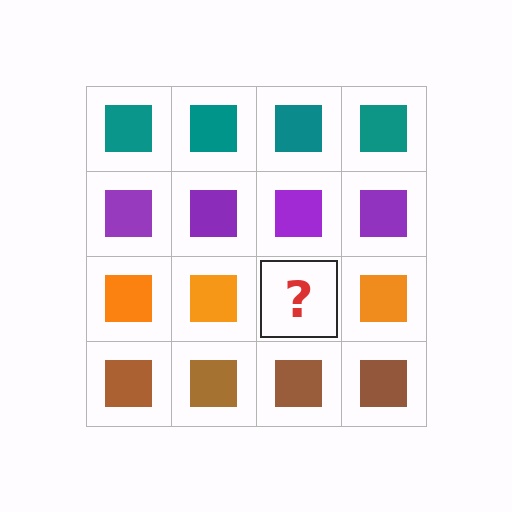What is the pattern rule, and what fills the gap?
The rule is that each row has a consistent color. The gap should be filled with an orange square.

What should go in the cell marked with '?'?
The missing cell should contain an orange square.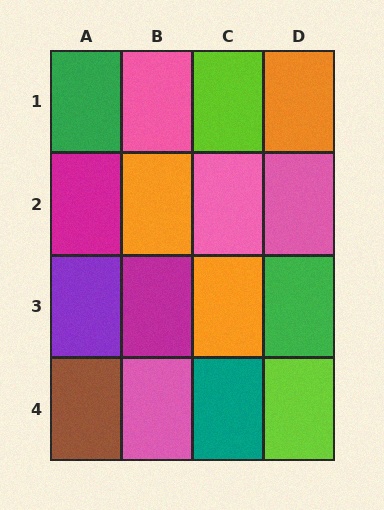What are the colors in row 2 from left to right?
Magenta, orange, pink, pink.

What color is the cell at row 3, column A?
Purple.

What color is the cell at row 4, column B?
Pink.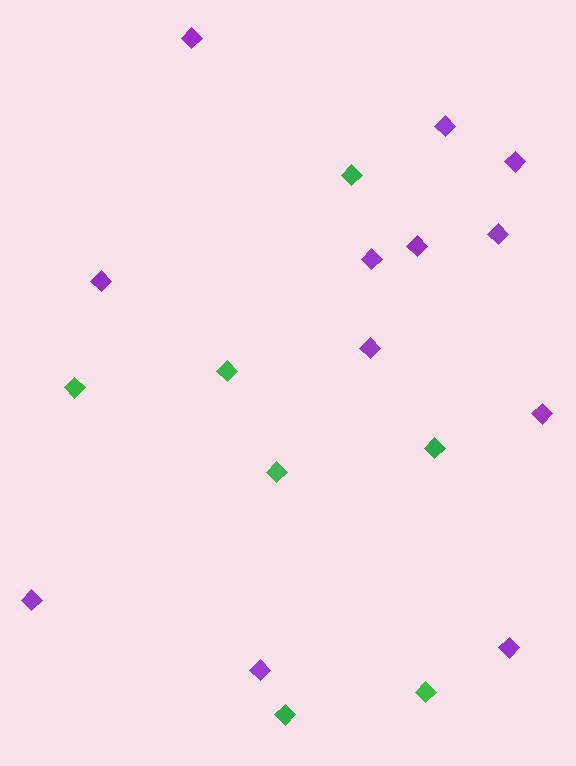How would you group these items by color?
There are 2 groups: one group of green diamonds (7) and one group of purple diamonds (12).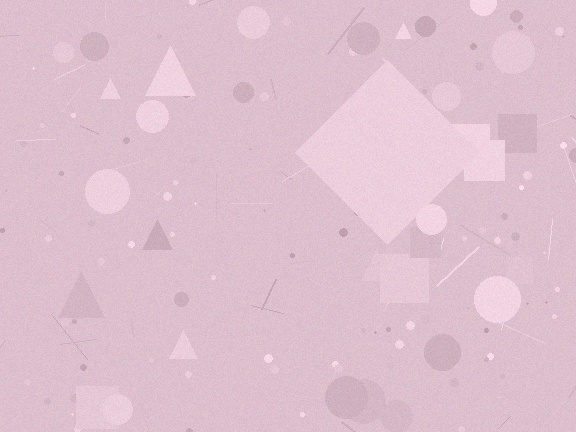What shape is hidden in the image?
A diamond is hidden in the image.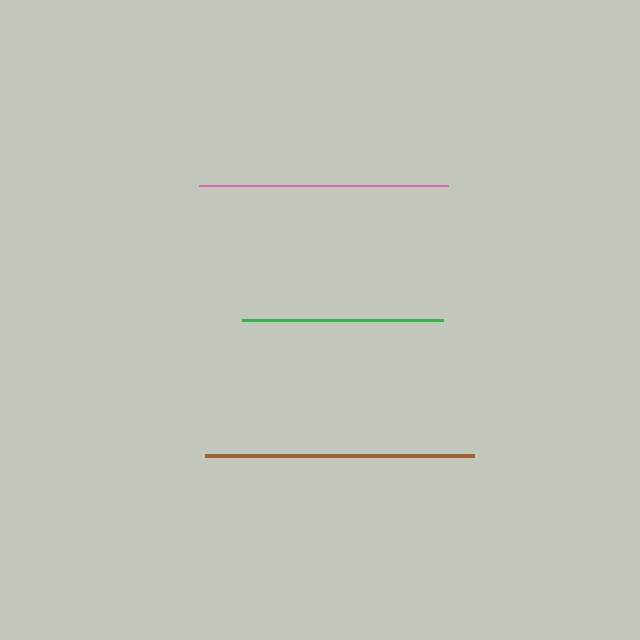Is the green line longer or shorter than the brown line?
The brown line is longer than the green line.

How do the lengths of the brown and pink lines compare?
The brown and pink lines are approximately the same length.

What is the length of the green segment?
The green segment is approximately 201 pixels long.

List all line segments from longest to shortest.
From longest to shortest: brown, pink, green.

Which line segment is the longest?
The brown line is the longest at approximately 270 pixels.